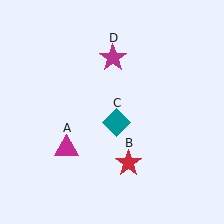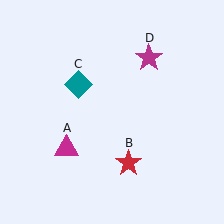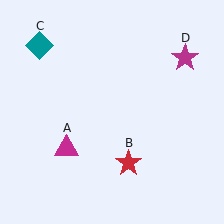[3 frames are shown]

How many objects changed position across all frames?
2 objects changed position: teal diamond (object C), magenta star (object D).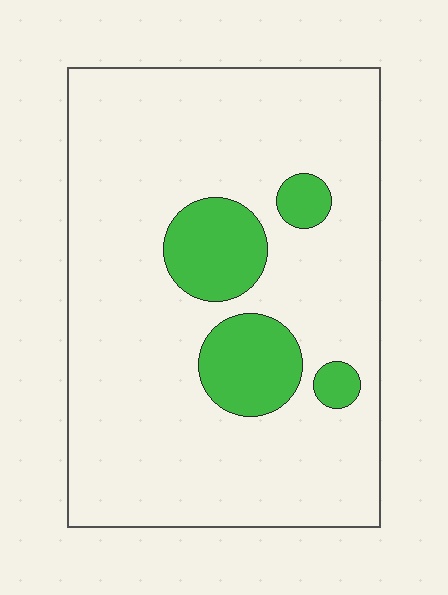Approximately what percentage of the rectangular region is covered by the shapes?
Approximately 15%.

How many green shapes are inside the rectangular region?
4.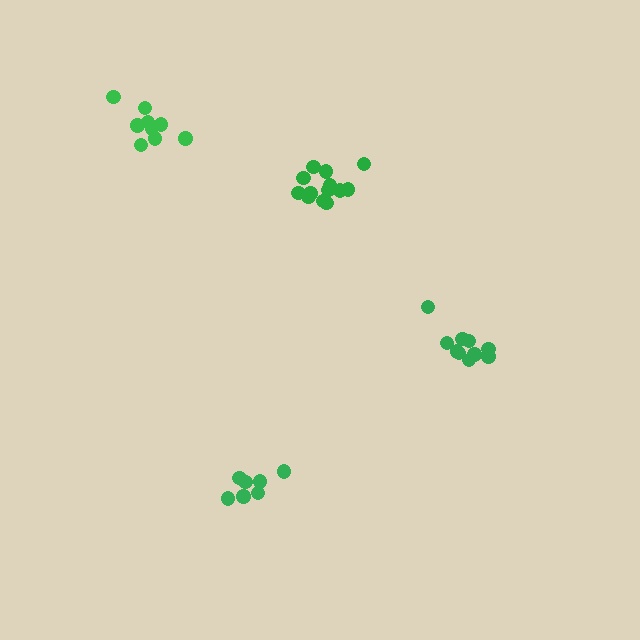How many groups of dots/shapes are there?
There are 4 groups.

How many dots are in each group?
Group 1: 13 dots, Group 2: 10 dots, Group 3: 7 dots, Group 4: 9 dots (39 total).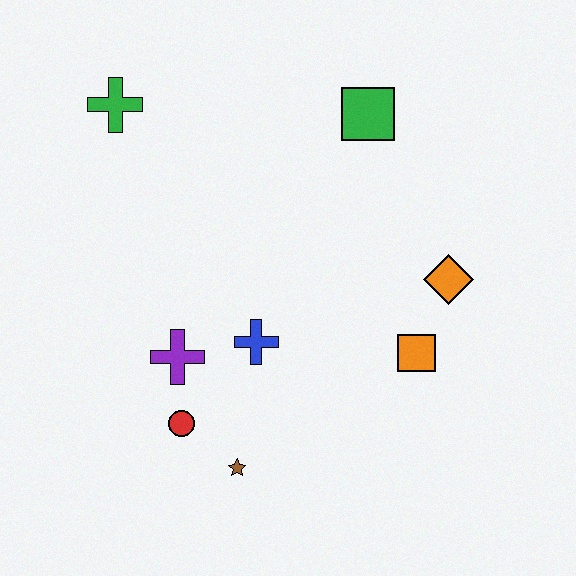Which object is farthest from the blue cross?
The green cross is farthest from the blue cross.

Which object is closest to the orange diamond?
The orange square is closest to the orange diamond.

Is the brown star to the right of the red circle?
Yes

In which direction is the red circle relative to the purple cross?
The red circle is below the purple cross.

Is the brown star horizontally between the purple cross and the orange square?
Yes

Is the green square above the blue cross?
Yes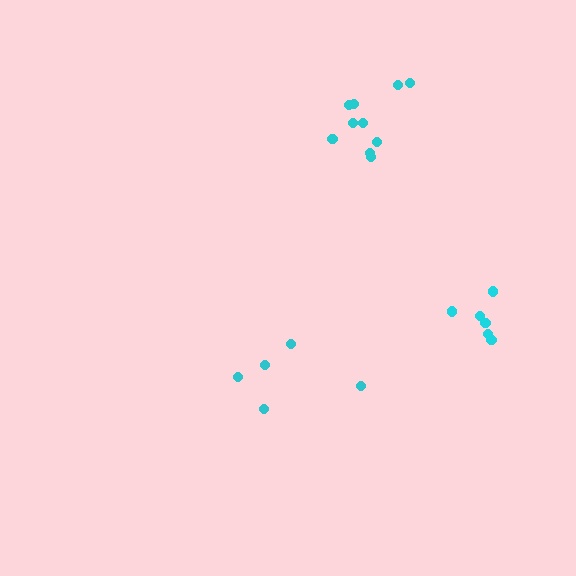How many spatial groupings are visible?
There are 3 spatial groupings.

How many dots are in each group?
Group 1: 10 dots, Group 2: 5 dots, Group 3: 6 dots (21 total).